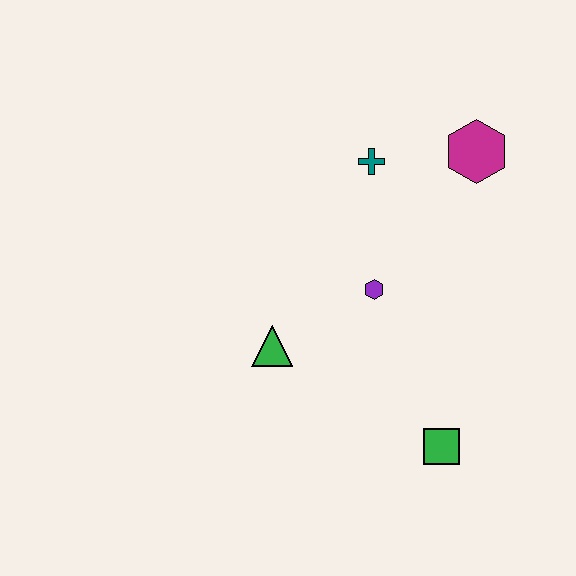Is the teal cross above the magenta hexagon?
No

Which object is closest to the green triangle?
The purple hexagon is closest to the green triangle.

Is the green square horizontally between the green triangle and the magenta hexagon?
Yes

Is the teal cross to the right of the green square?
No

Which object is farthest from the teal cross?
The green square is farthest from the teal cross.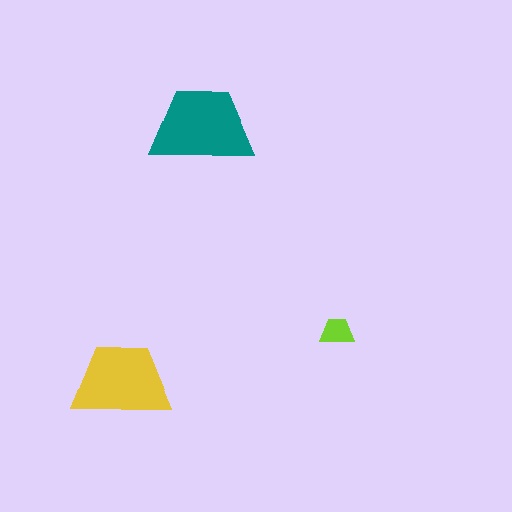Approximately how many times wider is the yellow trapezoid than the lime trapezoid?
About 3 times wider.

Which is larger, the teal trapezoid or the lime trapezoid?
The teal one.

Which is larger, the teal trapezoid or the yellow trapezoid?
The teal one.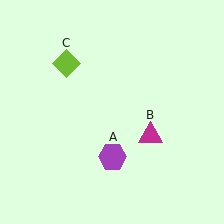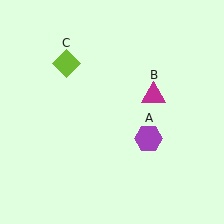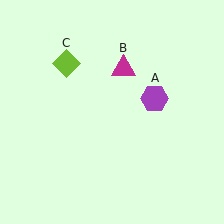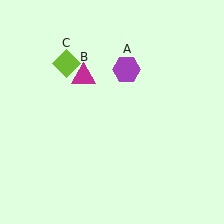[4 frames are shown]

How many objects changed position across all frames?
2 objects changed position: purple hexagon (object A), magenta triangle (object B).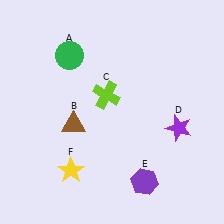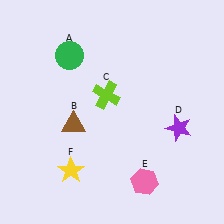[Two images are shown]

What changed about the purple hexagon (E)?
In Image 1, E is purple. In Image 2, it changed to pink.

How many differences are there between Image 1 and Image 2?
There is 1 difference between the two images.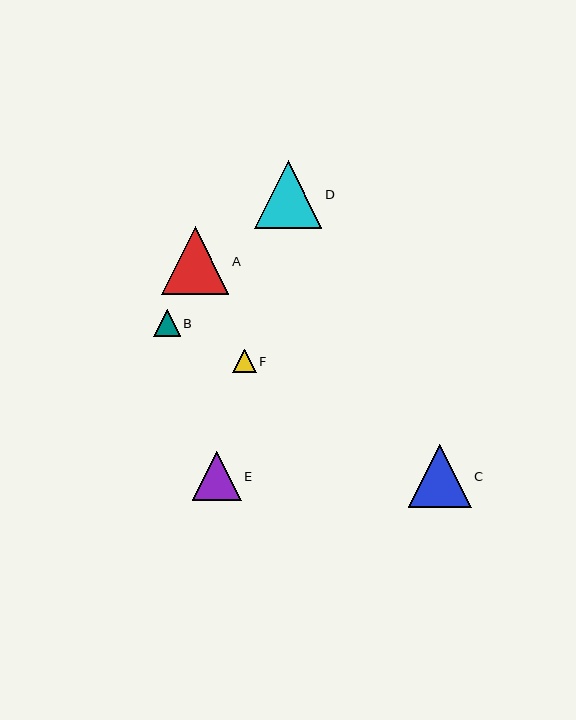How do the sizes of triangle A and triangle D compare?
Triangle A and triangle D are approximately the same size.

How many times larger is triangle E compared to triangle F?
Triangle E is approximately 2.1 times the size of triangle F.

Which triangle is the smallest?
Triangle F is the smallest with a size of approximately 23 pixels.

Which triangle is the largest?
Triangle A is the largest with a size of approximately 68 pixels.